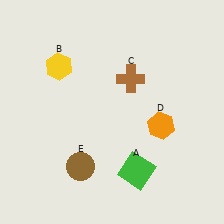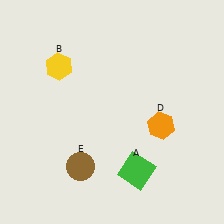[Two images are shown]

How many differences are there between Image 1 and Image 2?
There is 1 difference between the two images.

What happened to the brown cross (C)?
The brown cross (C) was removed in Image 2. It was in the top-right area of Image 1.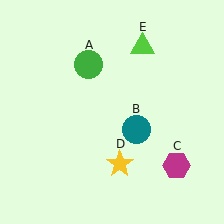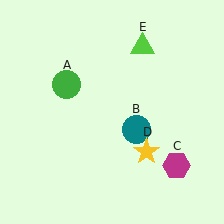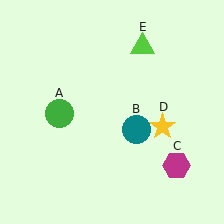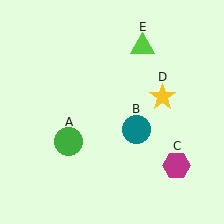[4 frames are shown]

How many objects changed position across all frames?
2 objects changed position: green circle (object A), yellow star (object D).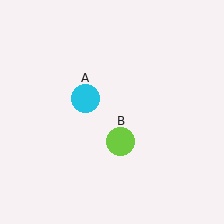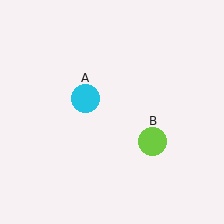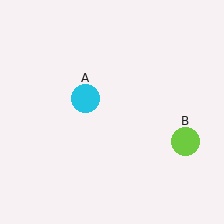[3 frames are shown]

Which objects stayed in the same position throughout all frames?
Cyan circle (object A) remained stationary.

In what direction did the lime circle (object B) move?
The lime circle (object B) moved right.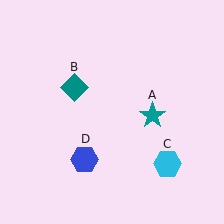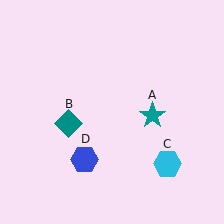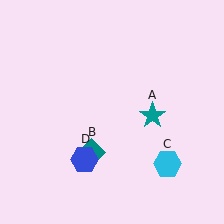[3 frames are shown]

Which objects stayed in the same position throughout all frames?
Teal star (object A) and cyan hexagon (object C) and blue hexagon (object D) remained stationary.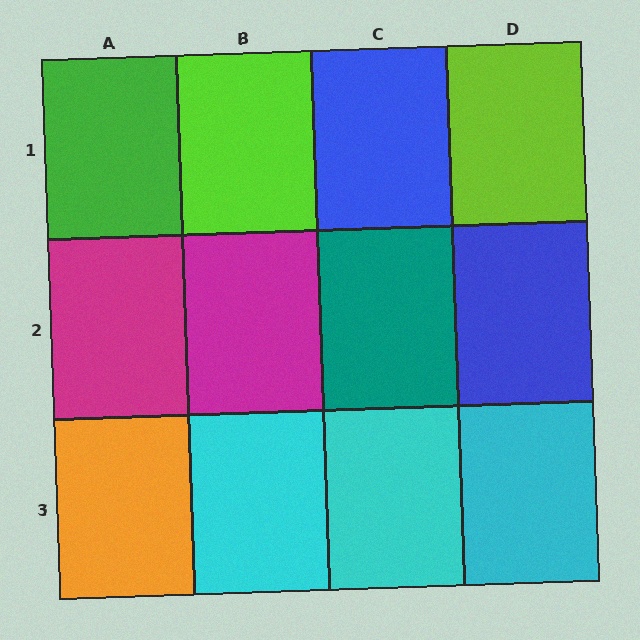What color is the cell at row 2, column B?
Magenta.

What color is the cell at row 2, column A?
Magenta.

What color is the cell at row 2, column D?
Blue.